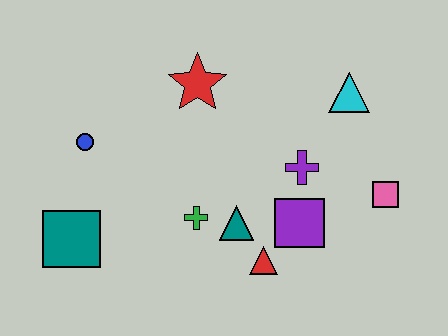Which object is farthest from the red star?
The pink square is farthest from the red star.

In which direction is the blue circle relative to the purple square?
The blue circle is to the left of the purple square.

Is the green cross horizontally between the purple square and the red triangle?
No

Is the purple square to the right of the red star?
Yes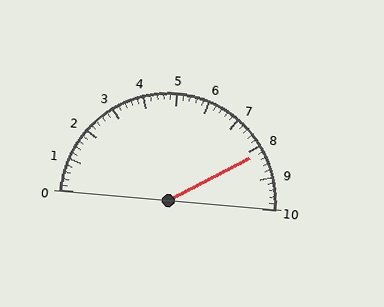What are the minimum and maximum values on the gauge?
The gauge ranges from 0 to 10.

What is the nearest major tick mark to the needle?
The nearest major tick mark is 8.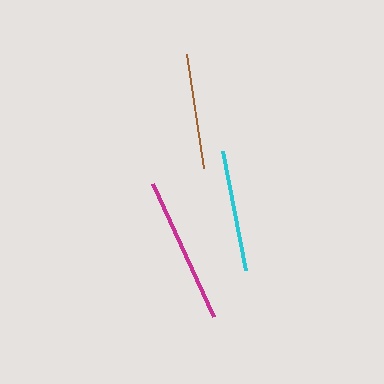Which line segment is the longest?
The magenta line is the longest at approximately 146 pixels.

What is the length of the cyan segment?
The cyan segment is approximately 121 pixels long.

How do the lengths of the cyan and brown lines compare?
The cyan and brown lines are approximately the same length.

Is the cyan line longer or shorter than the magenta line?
The magenta line is longer than the cyan line.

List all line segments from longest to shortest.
From longest to shortest: magenta, cyan, brown.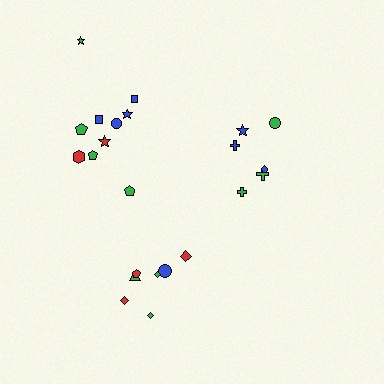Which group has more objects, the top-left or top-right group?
The top-left group.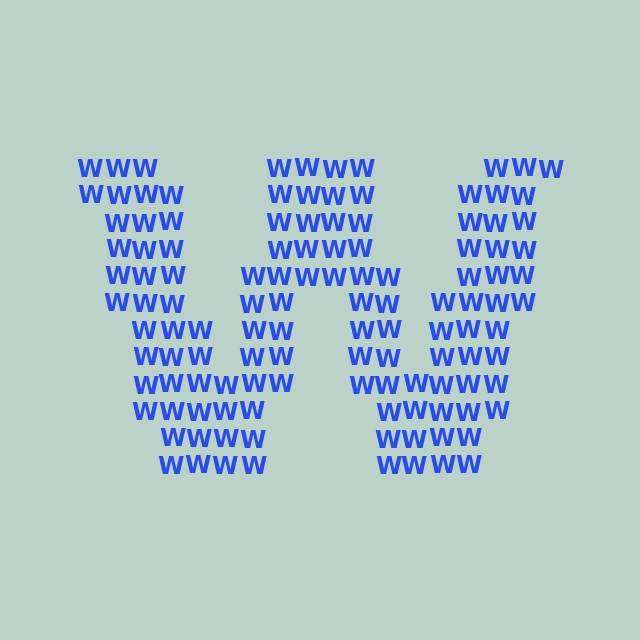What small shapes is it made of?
It is made of small letter W's.